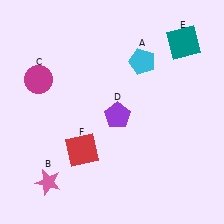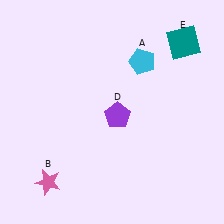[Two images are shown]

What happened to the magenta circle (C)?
The magenta circle (C) was removed in Image 2. It was in the top-left area of Image 1.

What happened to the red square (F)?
The red square (F) was removed in Image 2. It was in the bottom-left area of Image 1.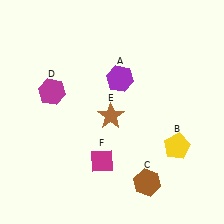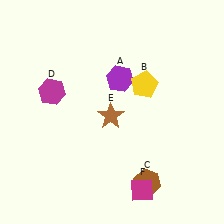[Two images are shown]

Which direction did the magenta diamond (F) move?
The magenta diamond (F) moved right.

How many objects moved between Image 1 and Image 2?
2 objects moved between the two images.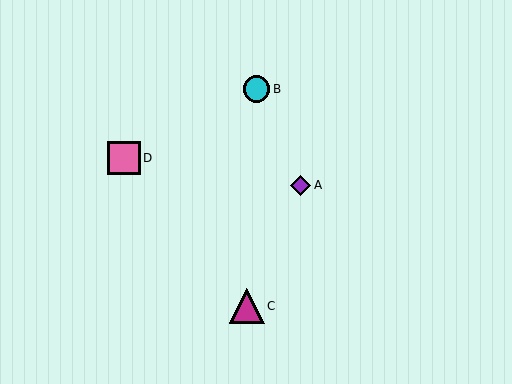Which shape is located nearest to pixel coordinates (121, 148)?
The pink square (labeled D) at (124, 158) is nearest to that location.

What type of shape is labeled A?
Shape A is a purple diamond.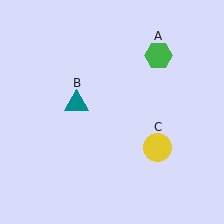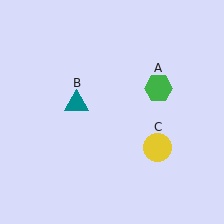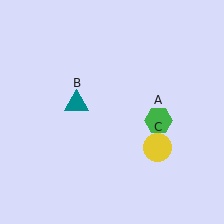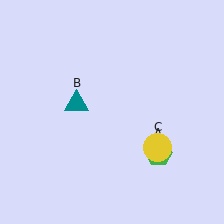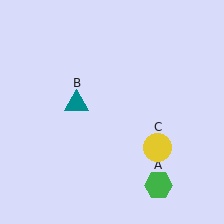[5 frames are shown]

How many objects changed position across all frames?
1 object changed position: green hexagon (object A).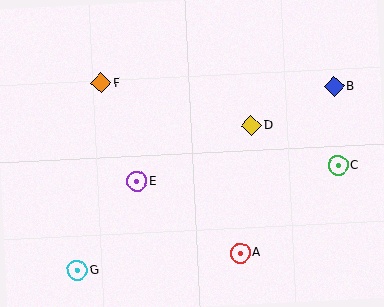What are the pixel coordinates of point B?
Point B is at (334, 87).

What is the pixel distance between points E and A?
The distance between E and A is 126 pixels.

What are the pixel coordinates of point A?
Point A is at (240, 253).